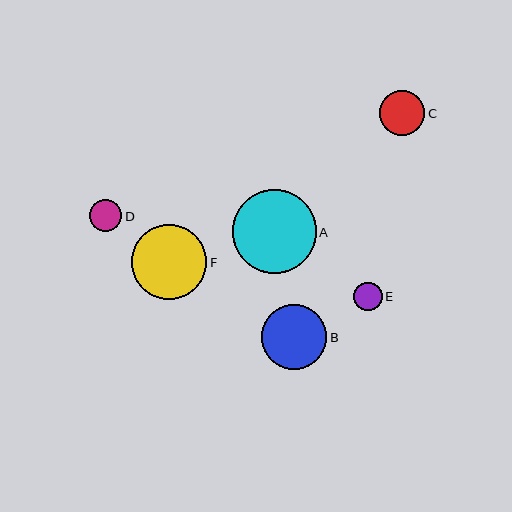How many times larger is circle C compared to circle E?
Circle C is approximately 1.6 times the size of circle E.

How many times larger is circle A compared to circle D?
Circle A is approximately 2.6 times the size of circle D.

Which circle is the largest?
Circle A is the largest with a size of approximately 84 pixels.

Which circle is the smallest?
Circle E is the smallest with a size of approximately 28 pixels.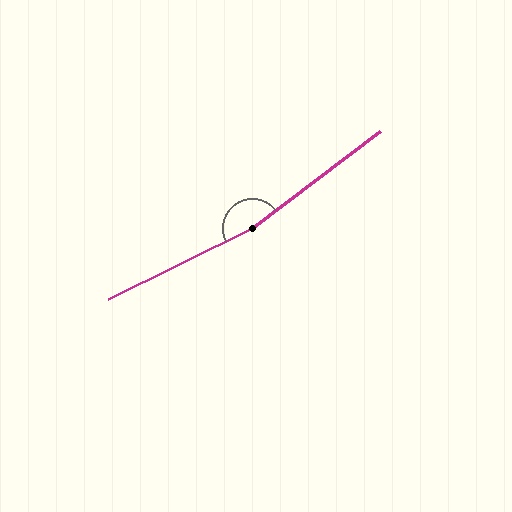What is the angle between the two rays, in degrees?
Approximately 169 degrees.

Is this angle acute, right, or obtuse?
It is obtuse.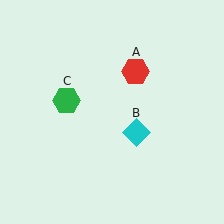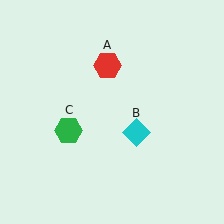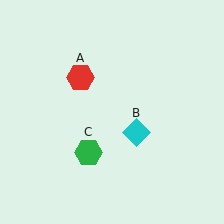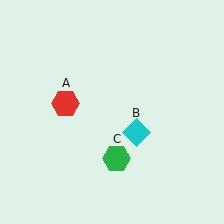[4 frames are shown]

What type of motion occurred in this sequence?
The red hexagon (object A), green hexagon (object C) rotated counterclockwise around the center of the scene.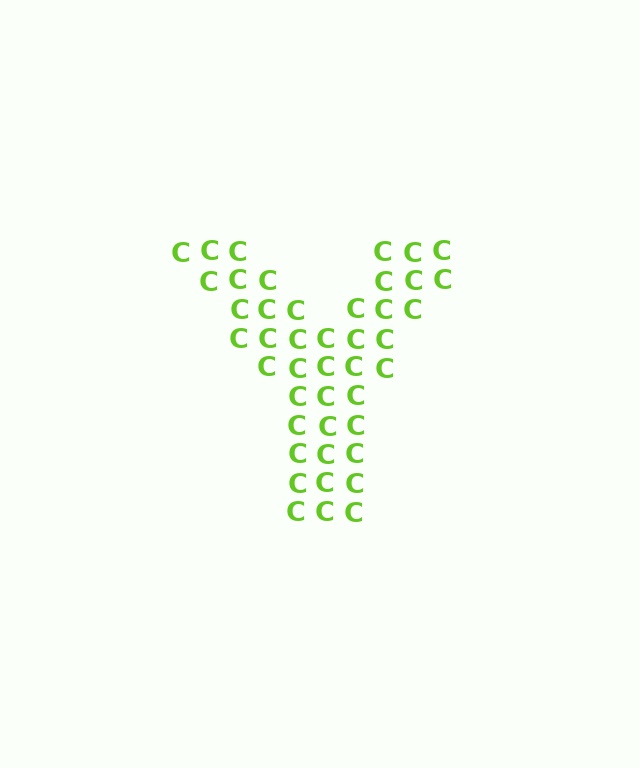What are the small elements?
The small elements are letter C's.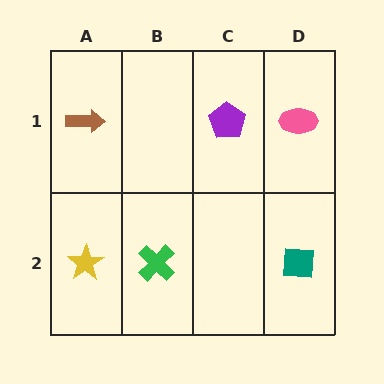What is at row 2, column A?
A yellow star.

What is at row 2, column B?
A green cross.